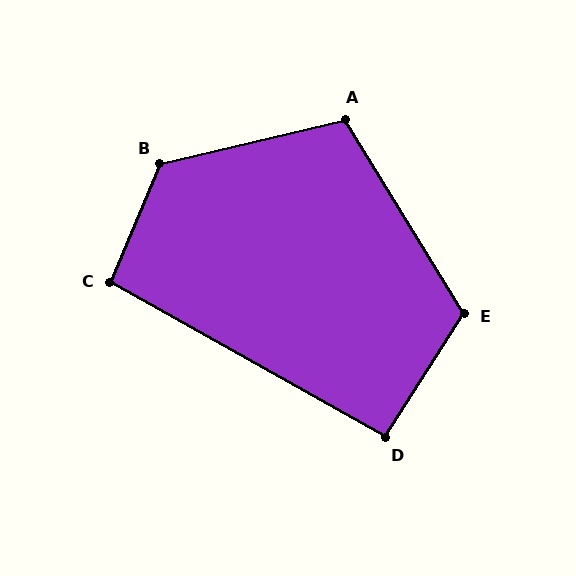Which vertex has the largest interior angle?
B, at approximately 126 degrees.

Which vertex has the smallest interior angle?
D, at approximately 93 degrees.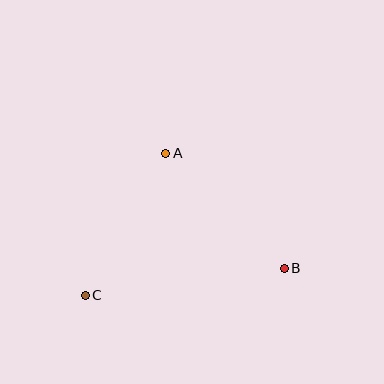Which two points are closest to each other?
Points A and C are closest to each other.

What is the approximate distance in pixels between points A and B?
The distance between A and B is approximately 165 pixels.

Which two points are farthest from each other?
Points B and C are farthest from each other.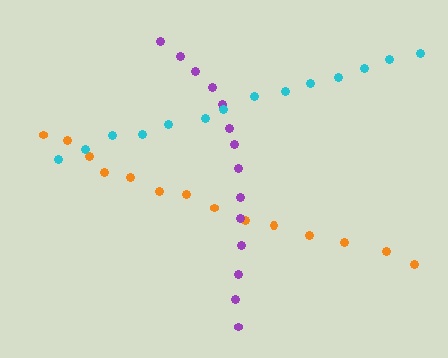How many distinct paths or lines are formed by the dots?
There are 3 distinct paths.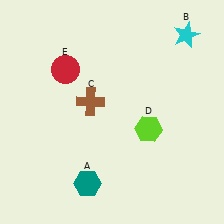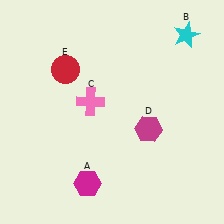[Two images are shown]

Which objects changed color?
A changed from teal to magenta. C changed from brown to pink. D changed from lime to magenta.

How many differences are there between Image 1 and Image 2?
There are 3 differences between the two images.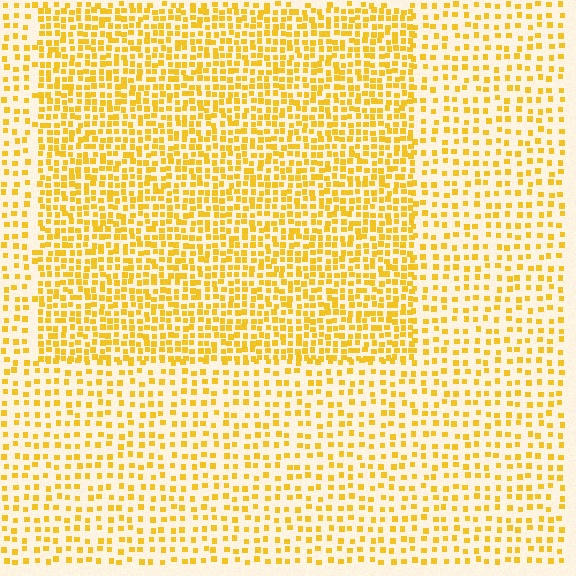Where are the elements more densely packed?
The elements are more densely packed inside the rectangle boundary.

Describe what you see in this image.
The image contains small yellow elements arranged at two different densities. A rectangle-shaped region is visible where the elements are more densely packed than the surrounding area.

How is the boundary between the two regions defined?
The boundary is defined by a change in element density (approximately 1.9x ratio). All elements are the same color, size, and shape.